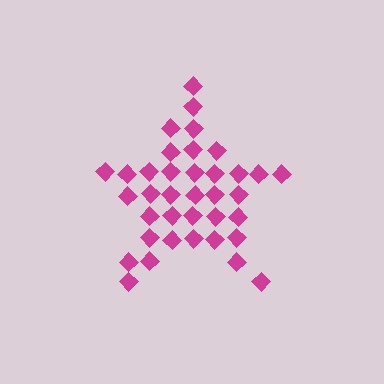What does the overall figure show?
The overall figure shows a star.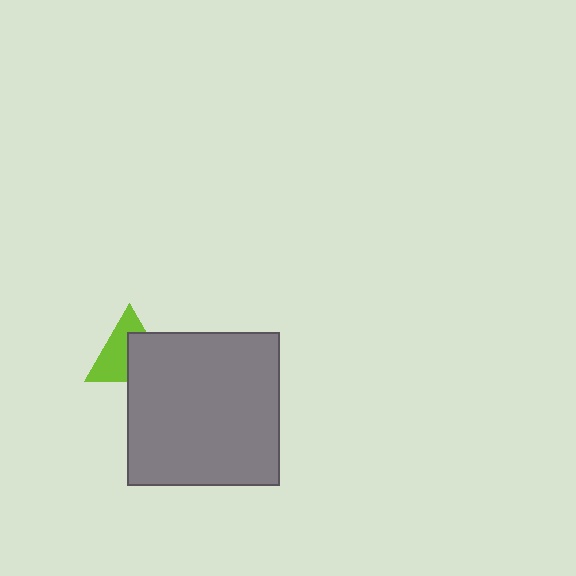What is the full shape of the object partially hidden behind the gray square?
The partially hidden object is a lime triangle.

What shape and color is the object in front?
The object in front is a gray square.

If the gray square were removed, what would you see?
You would see the complete lime triangle.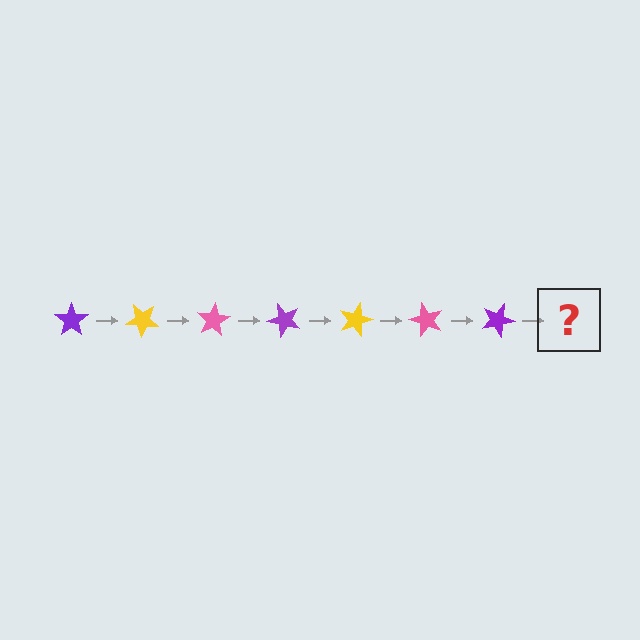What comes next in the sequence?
The next element should be a yellow star, rotated 280 degrees from the start.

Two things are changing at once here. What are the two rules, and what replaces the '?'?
The two rules are that it rotates 40 degrees each step and the color cycles through purple, yellow, and pink. The '?' should be a yellow star, rotated 280 degrees from the start.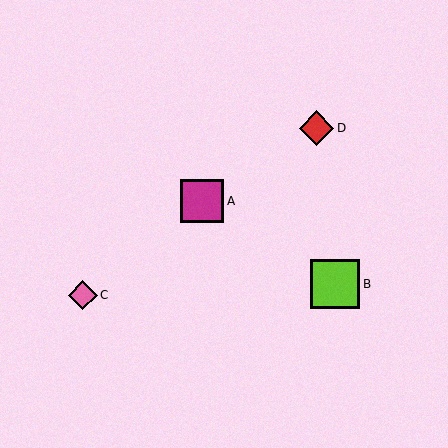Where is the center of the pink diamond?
The center of the pink diamond is at (83, 295).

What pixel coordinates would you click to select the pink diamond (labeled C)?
Click at (83, 295) to select the pink diamond C.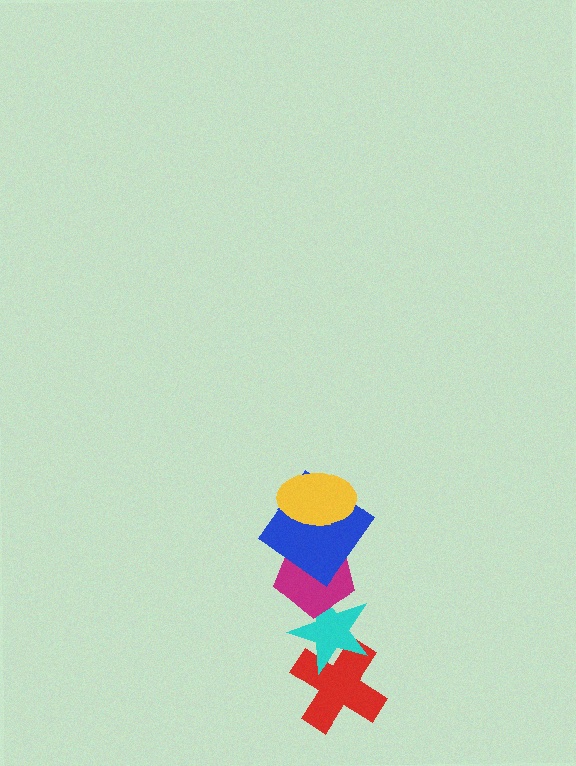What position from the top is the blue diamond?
The blue diamond is 2nd from the top.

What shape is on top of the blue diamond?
The yellow ellipse is on top of the blue diamond.